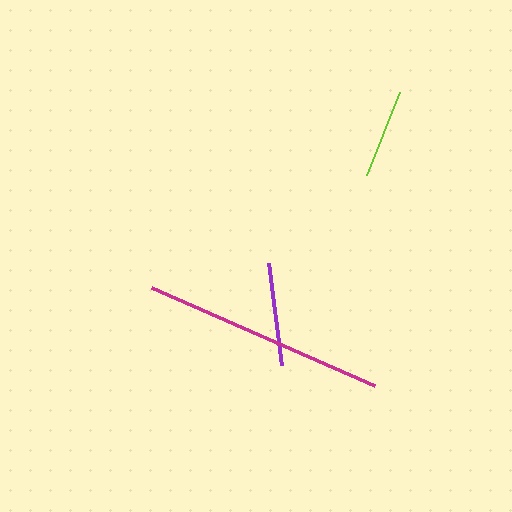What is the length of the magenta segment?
The magenta segment is approximately 244 pixels long.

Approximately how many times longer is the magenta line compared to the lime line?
The magenta line is approximately 2.7 times the length of the lime line.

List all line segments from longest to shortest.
From longest to shortest: magenta, purple, lime.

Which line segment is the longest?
The magenta line is the longest at approximately 244 pixels.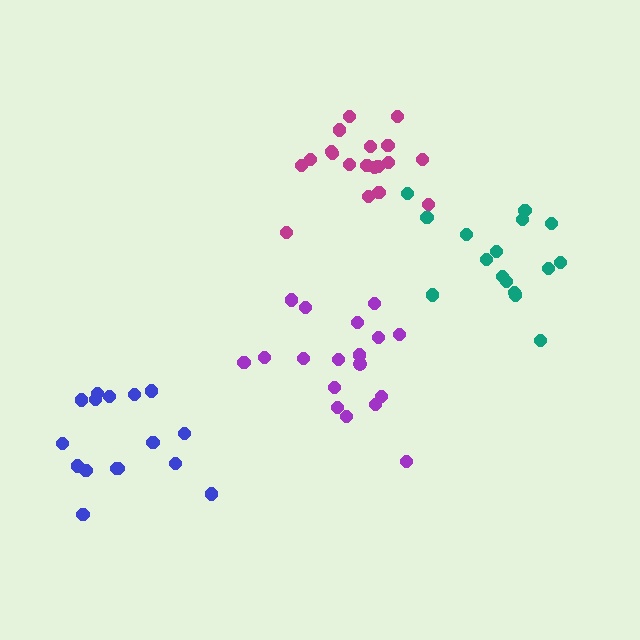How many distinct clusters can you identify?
There are 4 distinct clusters.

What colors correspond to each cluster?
The clusters are colored: purple, teal, magenta, blue.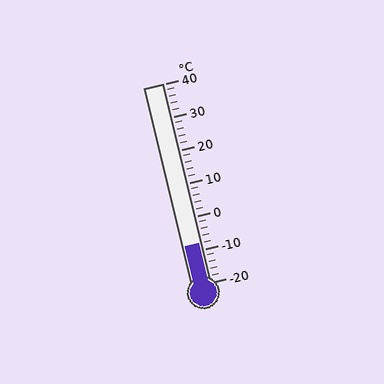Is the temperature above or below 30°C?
The temperature is below 30°C.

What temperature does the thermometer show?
The thermometer shows approximately -8°C.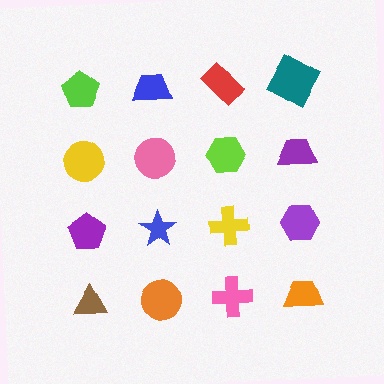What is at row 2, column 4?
A purple trapezoid.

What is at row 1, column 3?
A red rectangle.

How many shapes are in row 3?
4 shapes.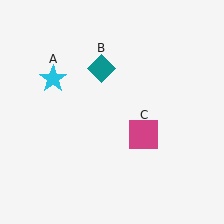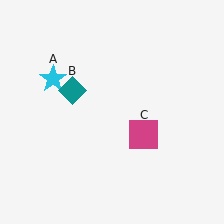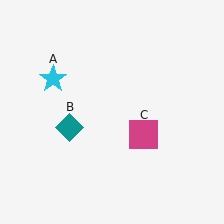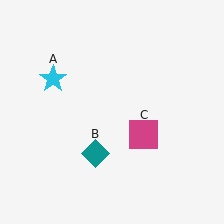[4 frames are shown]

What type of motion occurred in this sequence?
The teal diamond (object B) rotated counterclockwise around the center of the scene.